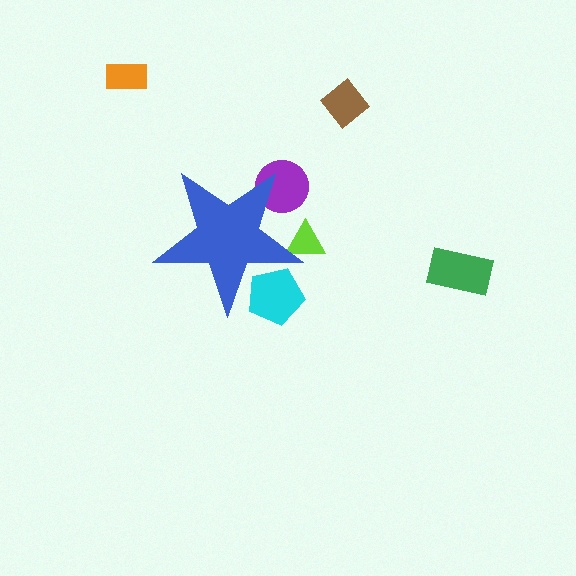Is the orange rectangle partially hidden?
No, the orange rectangle is fully visible.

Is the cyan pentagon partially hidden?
Yes, the cyan pentagon is partially hidden behind the blue star.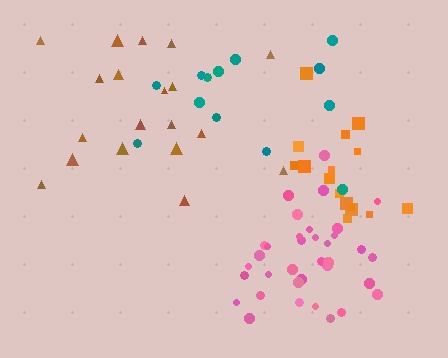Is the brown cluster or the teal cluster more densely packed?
Teal.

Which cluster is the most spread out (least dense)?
Brown.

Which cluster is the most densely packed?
Pink.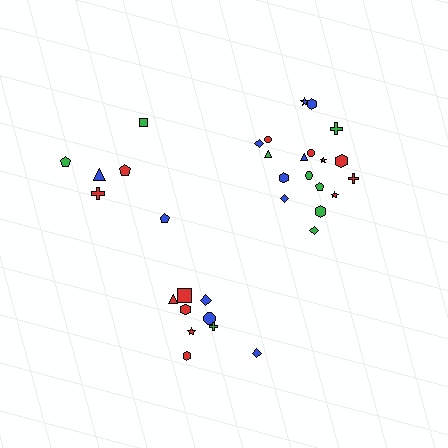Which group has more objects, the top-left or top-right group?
The top-right group.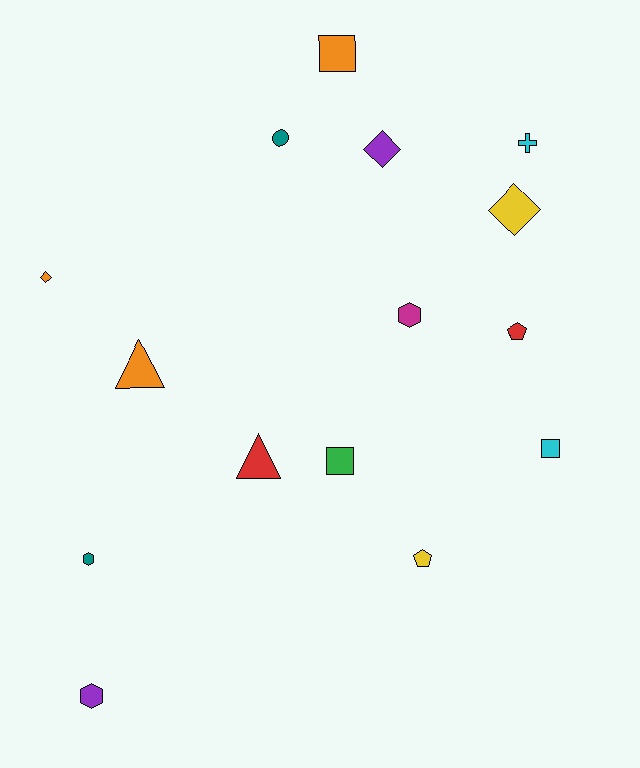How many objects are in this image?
There are 15 objects.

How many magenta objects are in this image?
There is 1 magenta object.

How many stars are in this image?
There are no stars.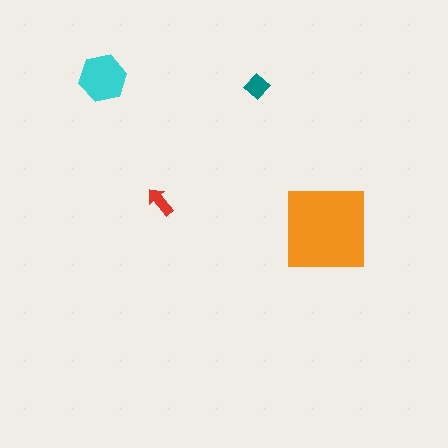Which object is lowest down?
The orange square is bottommost.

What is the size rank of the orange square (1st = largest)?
1st.